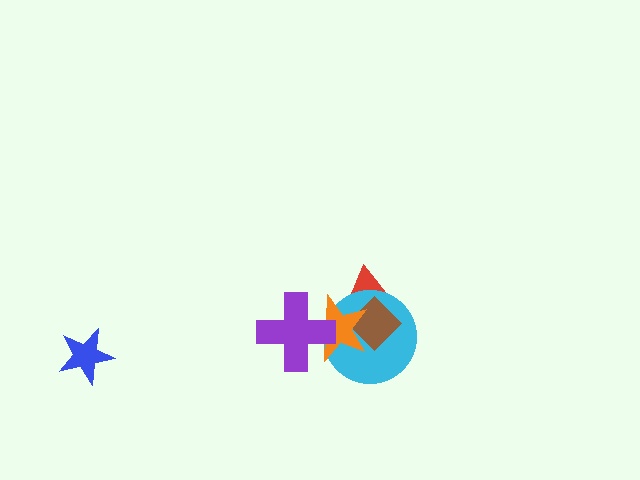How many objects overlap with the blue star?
0 objects overlap with the blue star.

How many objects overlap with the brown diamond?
3 objects overlap with the brown diamond.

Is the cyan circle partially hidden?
Yes, it is partially covered by another shape.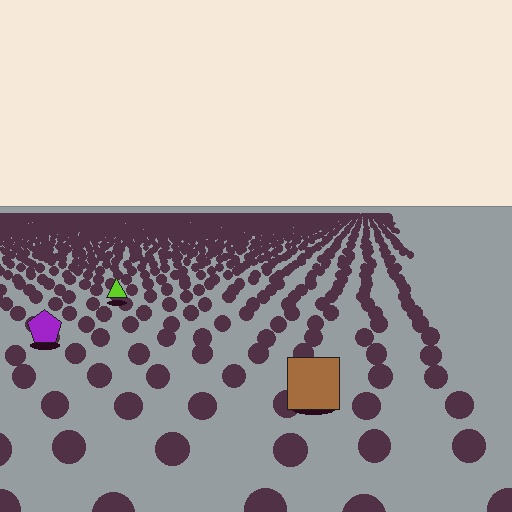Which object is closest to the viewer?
The brown square is closest. The texture marks near it are larger and more spread out.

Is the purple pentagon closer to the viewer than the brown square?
No. The brown square is closer — you can tell from the texture gradient: the ground texture is coarser near it.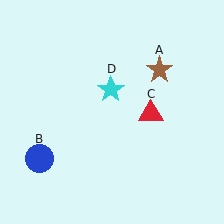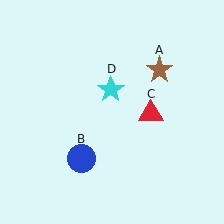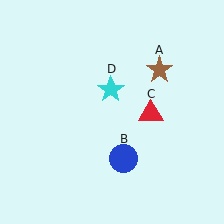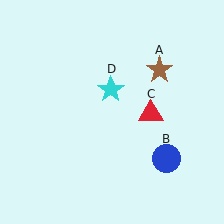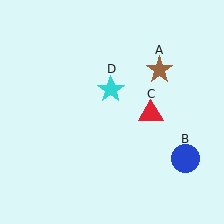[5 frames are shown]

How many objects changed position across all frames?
1 object changed position: blue circle (object B).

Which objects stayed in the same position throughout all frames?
Brown star (object A) and red triangle (object C) and cyan star (object D) remained stationary.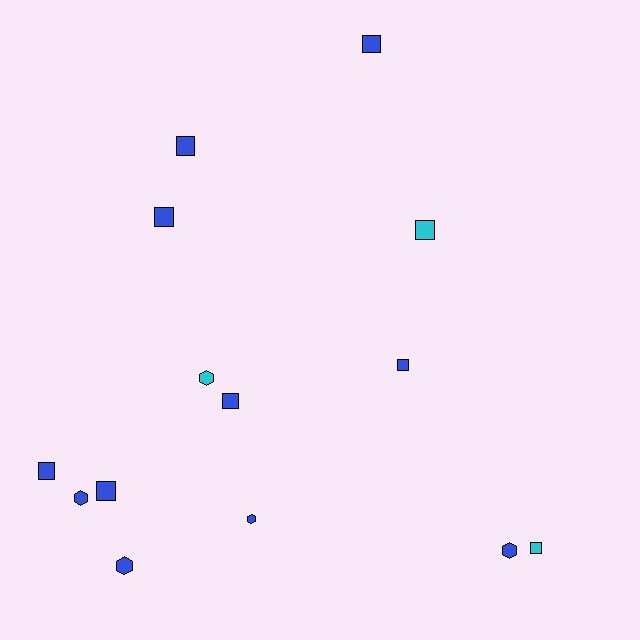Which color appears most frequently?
Blue, with 11 objects.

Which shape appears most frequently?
Square, with 9 objects.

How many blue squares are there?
There are 7 blue squares.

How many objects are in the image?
There are 14 objects.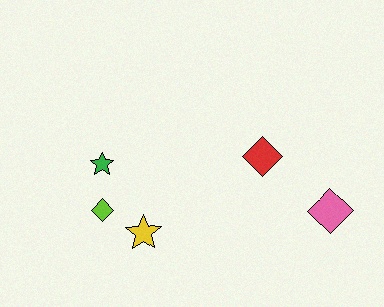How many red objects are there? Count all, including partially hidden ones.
There is 1 red object.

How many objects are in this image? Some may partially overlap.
There are 5 objects.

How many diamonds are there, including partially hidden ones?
There are 3 diamonds.